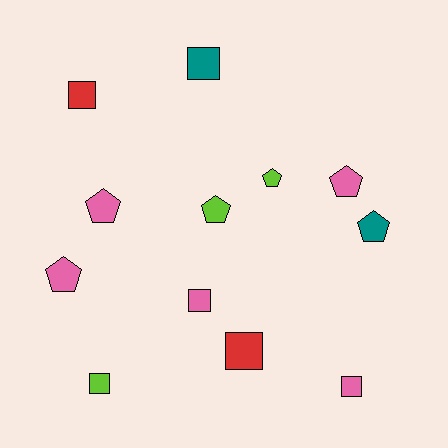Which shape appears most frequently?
Square, with 6 objects.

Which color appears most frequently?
Pink, with 5 objects.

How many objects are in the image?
There are 12 objects.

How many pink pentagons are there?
There are 3 pink pentagons.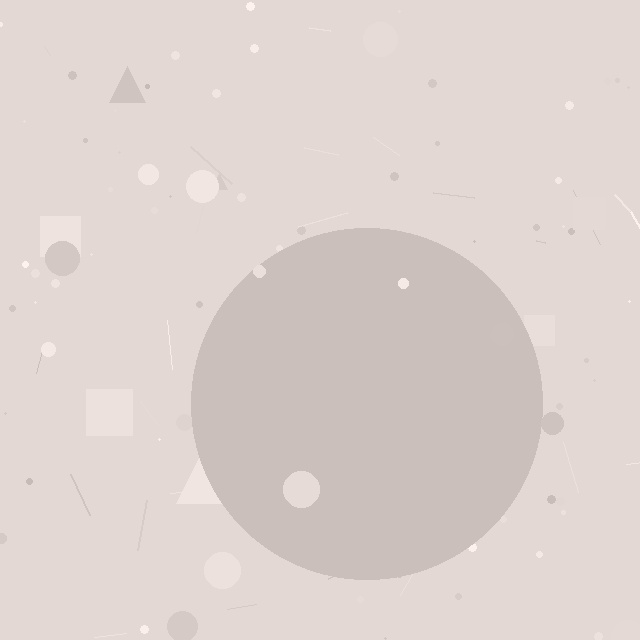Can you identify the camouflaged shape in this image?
The camouflaged shape is a circle.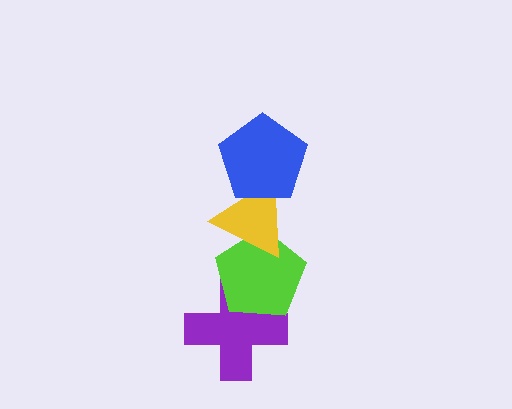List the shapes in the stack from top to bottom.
From top to bottom: the blue pentagon, the yellow triangle, the lime pentagon, the purple cross.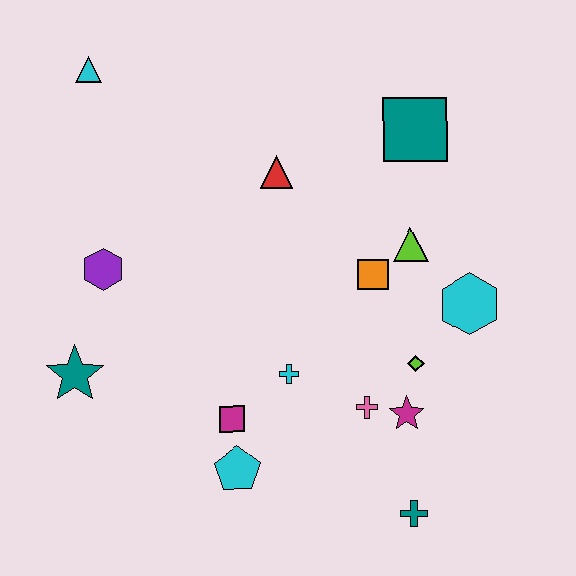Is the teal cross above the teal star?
No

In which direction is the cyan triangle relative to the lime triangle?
The cyan triangle is to the left of the lime triangle.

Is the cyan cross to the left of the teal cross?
Yes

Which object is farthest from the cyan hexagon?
The cyan triangle is farthest from the cyan hexagon.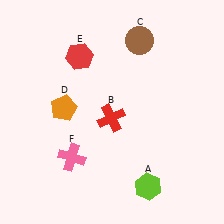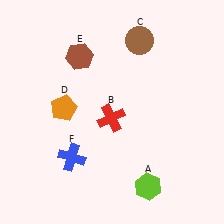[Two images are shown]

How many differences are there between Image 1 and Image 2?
There are 2 differences between the two images.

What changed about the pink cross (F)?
In Image 1, F is pink. In Image 2, it changed to blue.